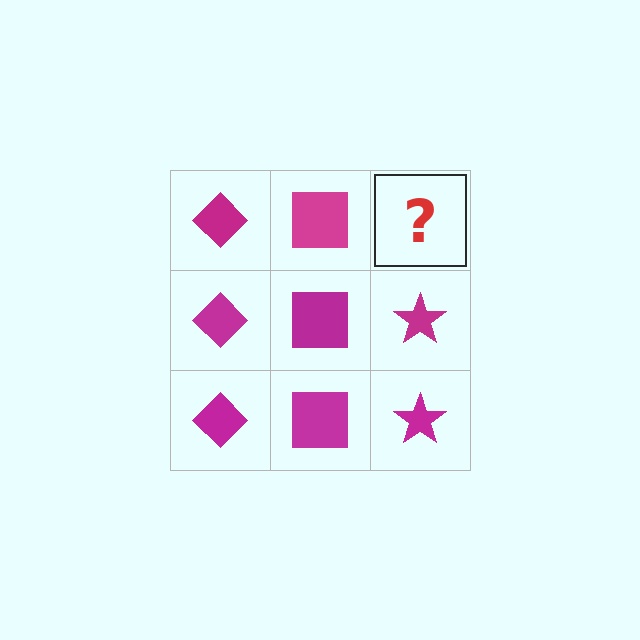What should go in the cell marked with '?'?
The missing cell should contain a magenta star.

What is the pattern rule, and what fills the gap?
The rule is that each column has a consistent shape. The gap should be filled with a magenta star.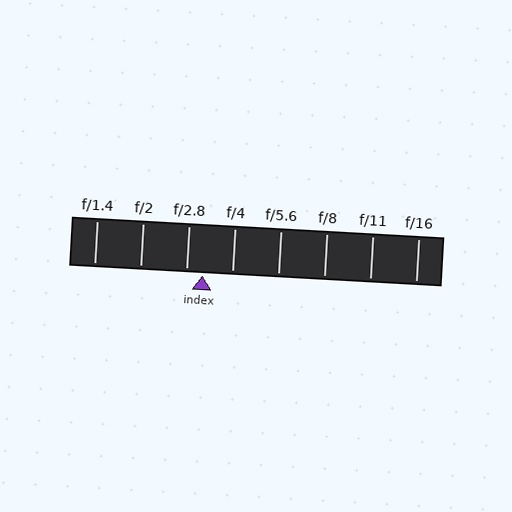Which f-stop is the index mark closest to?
The index mark is closest to f/2.8.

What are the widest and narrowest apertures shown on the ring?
The widest aperture shown is f/1.4 and the narrowest is f/16.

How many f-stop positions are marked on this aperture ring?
There are 8 f-stop positions marked.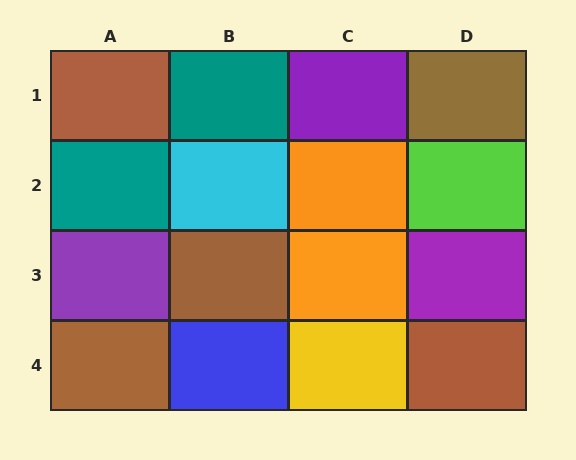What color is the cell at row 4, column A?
Brown.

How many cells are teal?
2 cells are teal.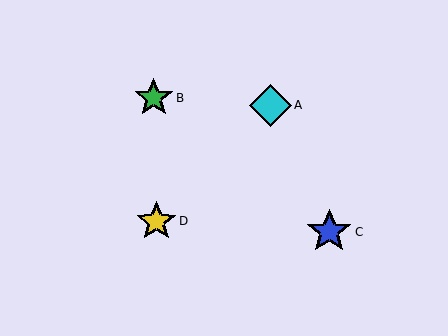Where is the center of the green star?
The center of the green star is at (154, 98).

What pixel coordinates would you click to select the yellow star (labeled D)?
Click at (156, 221) to select the yellow star D.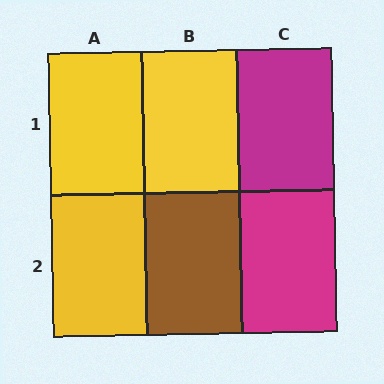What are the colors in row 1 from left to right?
Yellow, yellow, magenta.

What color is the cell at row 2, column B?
Brown.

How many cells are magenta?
2 cells are magenta.